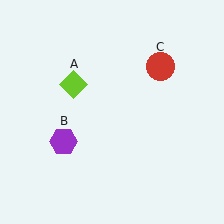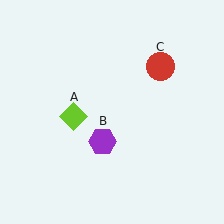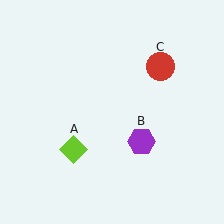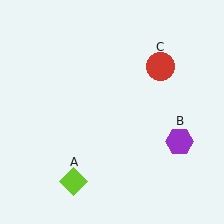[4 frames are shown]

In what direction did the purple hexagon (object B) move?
The purple hexagon (object B) moved right.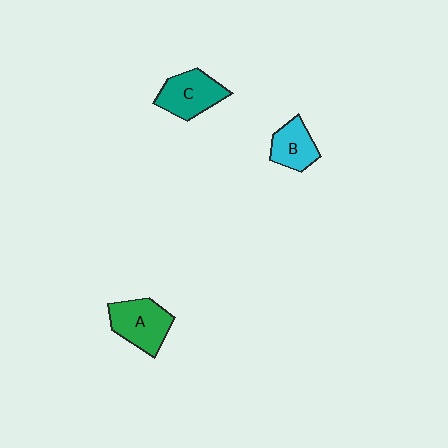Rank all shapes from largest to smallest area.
From largest to smallest: A (green), C (teal), B (cyan).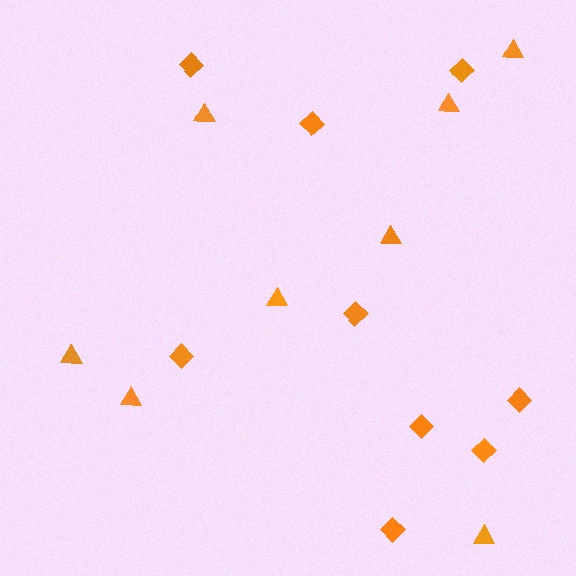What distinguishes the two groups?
There are 2 groups: one group of triangles (8) and one group of diamonds (9).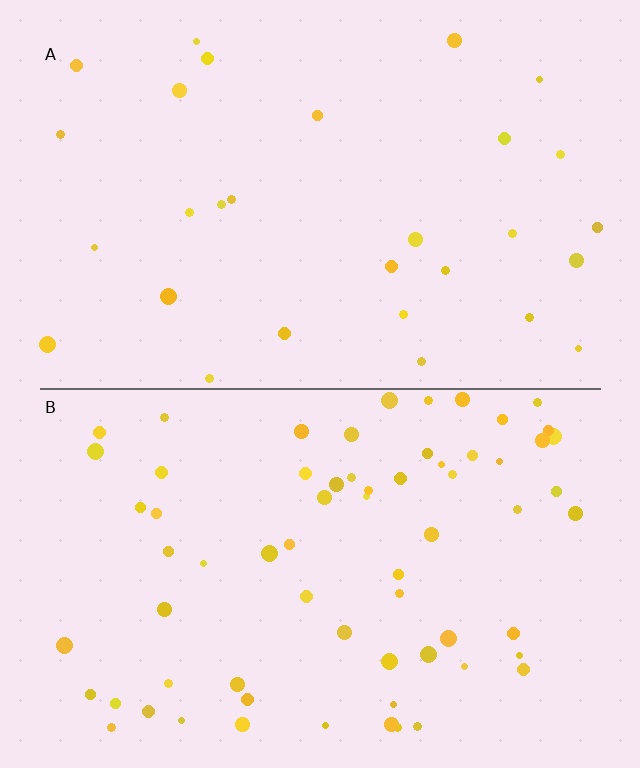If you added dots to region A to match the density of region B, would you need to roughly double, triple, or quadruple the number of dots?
Approximately double.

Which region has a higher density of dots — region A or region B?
B (the bottom).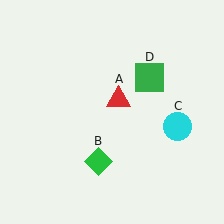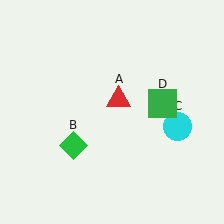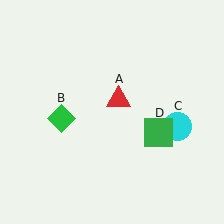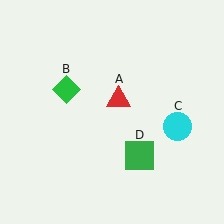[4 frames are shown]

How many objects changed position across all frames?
2 objects changed position: green diamond (object B), green square (object D).